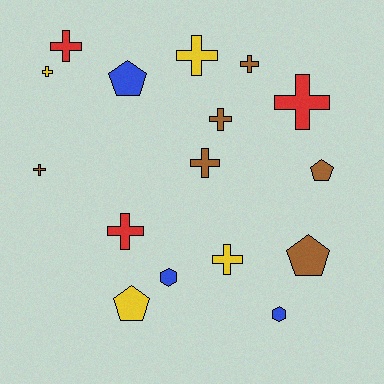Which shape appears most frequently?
Cross, with 10 objects.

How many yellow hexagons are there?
There are no yellow hexagons.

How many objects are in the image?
There are 16 objects.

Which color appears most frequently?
Brown, with 6 objects.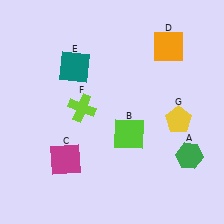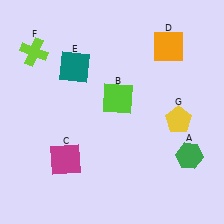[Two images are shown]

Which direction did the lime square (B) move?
The lime square (B) moved up.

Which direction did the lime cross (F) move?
The lime cross (F) moved up.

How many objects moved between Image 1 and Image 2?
2 objects moved between the two images.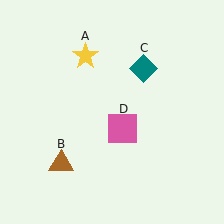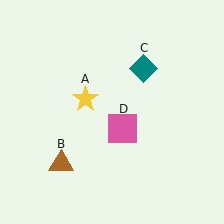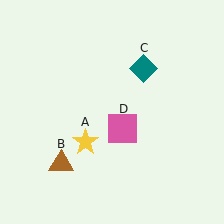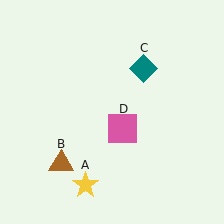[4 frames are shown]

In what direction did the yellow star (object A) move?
The yellow star (object A) moved down.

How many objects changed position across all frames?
1 object changed position: yellow star (object A).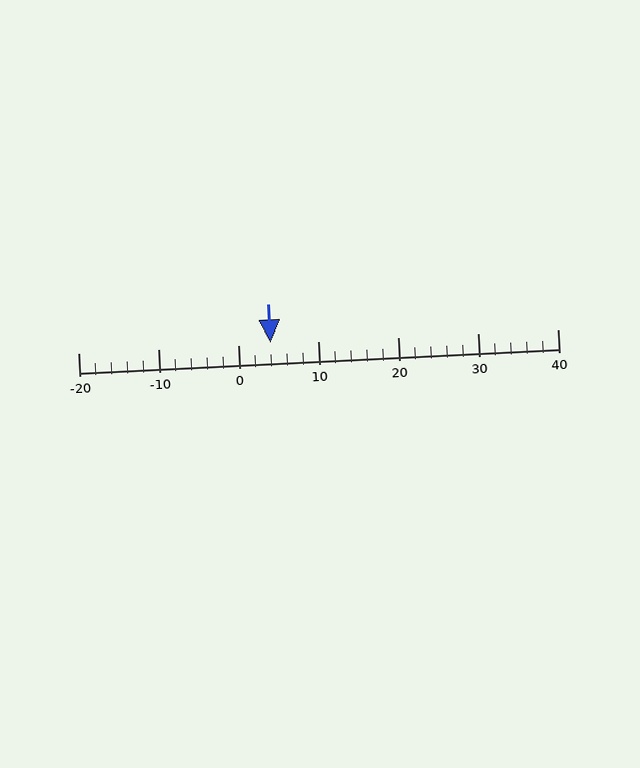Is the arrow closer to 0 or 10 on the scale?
The arrow is closer to 0.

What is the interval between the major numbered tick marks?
The major tick marks are spaced 10 units apart.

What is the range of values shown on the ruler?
The ruler shows values from -20 to 40.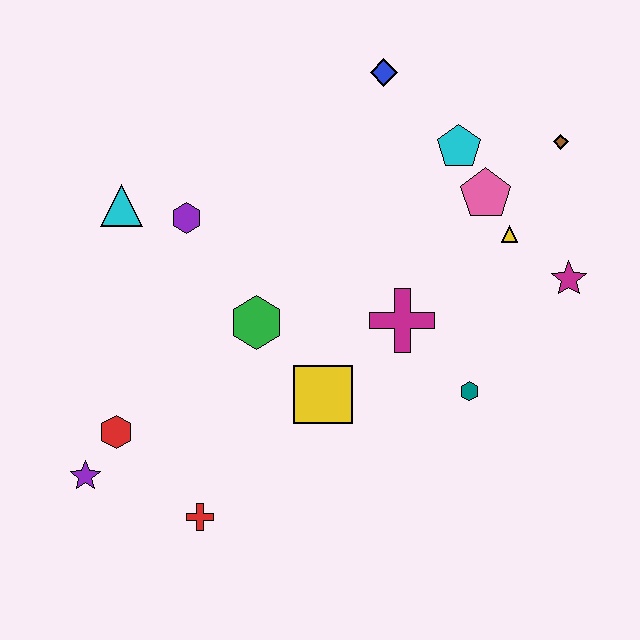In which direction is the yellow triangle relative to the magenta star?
The yellow triangle is to the left of the magenta star.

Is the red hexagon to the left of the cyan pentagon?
Yes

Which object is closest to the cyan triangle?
The purple hexagon is closest to the cyan triangle.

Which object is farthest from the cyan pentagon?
The purple star is farthest from the cyan pentagon.